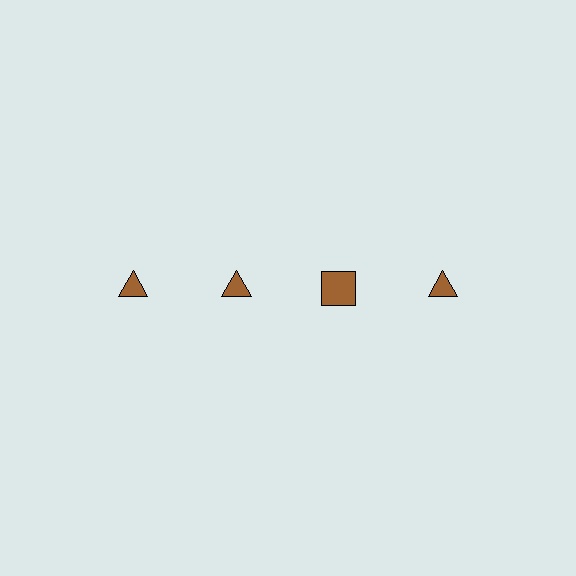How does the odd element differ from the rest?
It has a different shape: square instead of triangle.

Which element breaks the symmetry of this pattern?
The brown square in the top row, center column breaks the symmetry. All other shapes are brown triangles.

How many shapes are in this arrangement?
There are 4 shapes arranged in a grid pattern.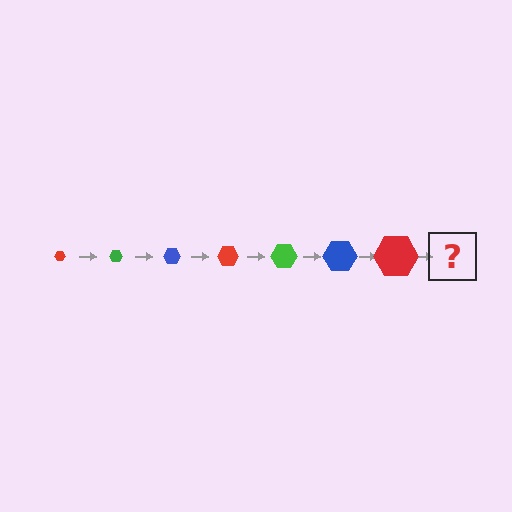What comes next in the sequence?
The next element should be a green hexagon, larger than the previous one.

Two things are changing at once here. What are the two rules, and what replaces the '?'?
The two rules are that the hexagon grows larger each step and the color cycles through red, green, and blue. The '?' should be a green hexagon, larger than the previous one.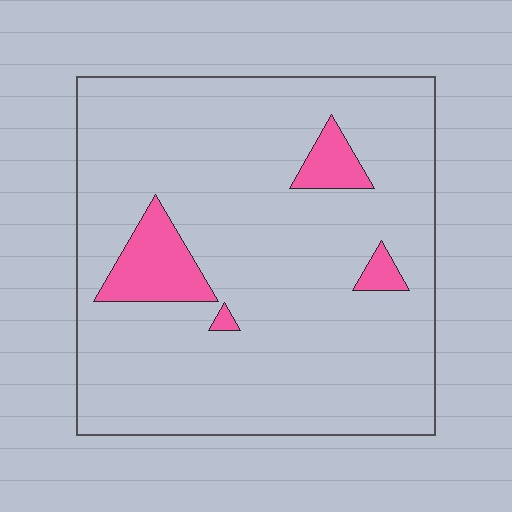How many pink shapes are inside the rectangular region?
4.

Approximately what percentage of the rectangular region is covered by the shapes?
Approximately 10%.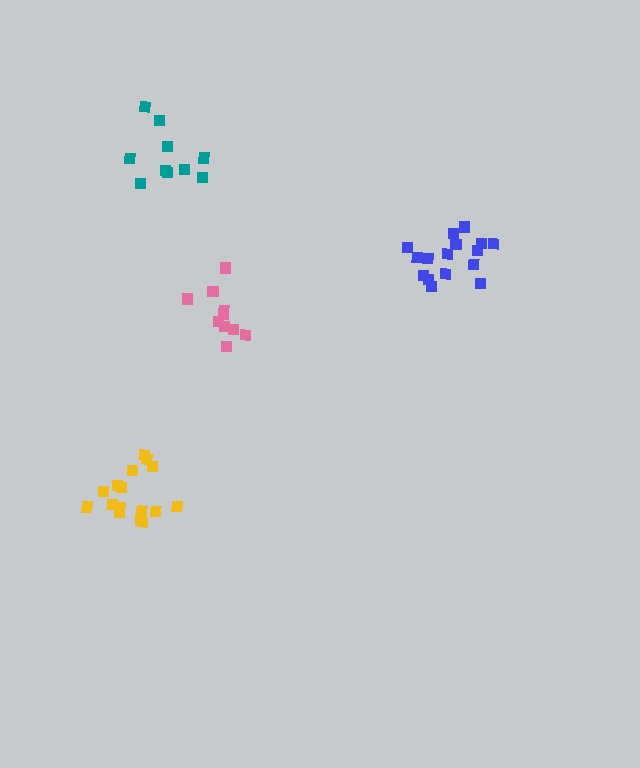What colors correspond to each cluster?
The clusters are colored: blue, yellow, pink, teal.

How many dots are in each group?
Group 1: 16 dots, Group 2: 16 dots, Group 3: 10 dots, Group 4: 10 dots (52 total).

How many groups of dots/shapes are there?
There are 4 groups.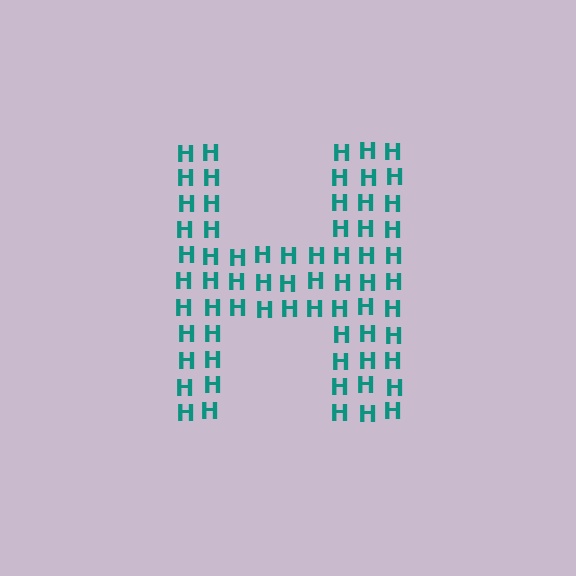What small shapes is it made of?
It is made of small letter H's.